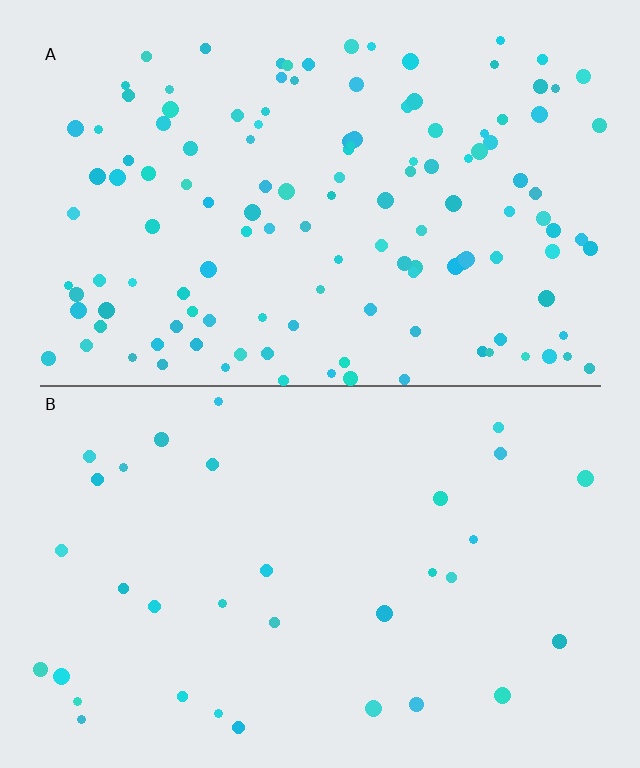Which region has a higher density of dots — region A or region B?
A (the top).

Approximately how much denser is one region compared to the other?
Approximately 3.9× — region A over region B.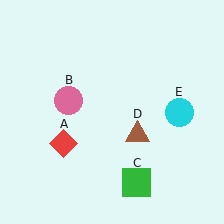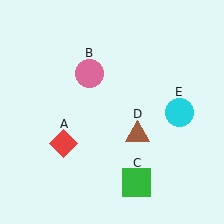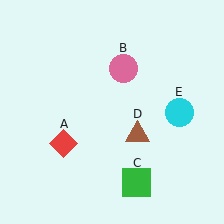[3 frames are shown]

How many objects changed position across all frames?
1 object changed position: pink circle (object B).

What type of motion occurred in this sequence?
The pink circle (object B) rotated clockwise around the center of the scene.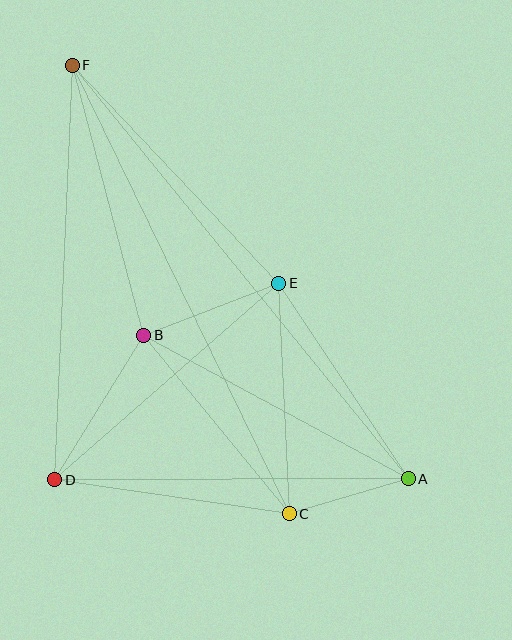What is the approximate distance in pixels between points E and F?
The distance between E and F is approximately 300 pixels.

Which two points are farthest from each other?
Points A and F are farthest from each other.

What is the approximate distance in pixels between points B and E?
The distance between B and E is approximately 145 pixels.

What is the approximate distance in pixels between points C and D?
The distance between C and D is approximately 237 pixels.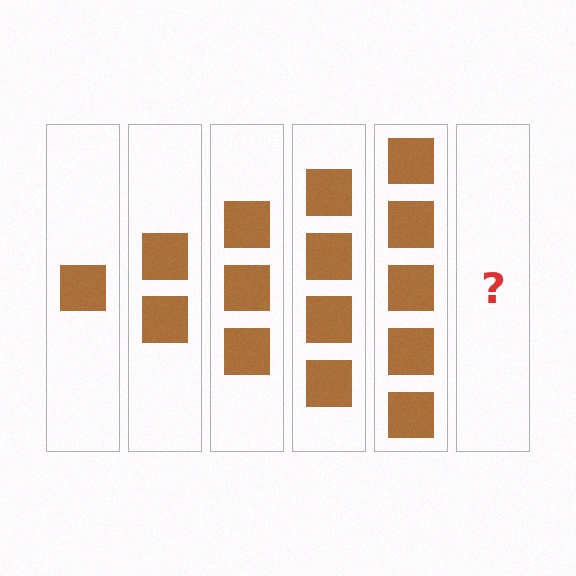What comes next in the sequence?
The next element should be 6 squares.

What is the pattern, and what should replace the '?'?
The pattern is that each step adds one more square. The '?' should be 6 squares.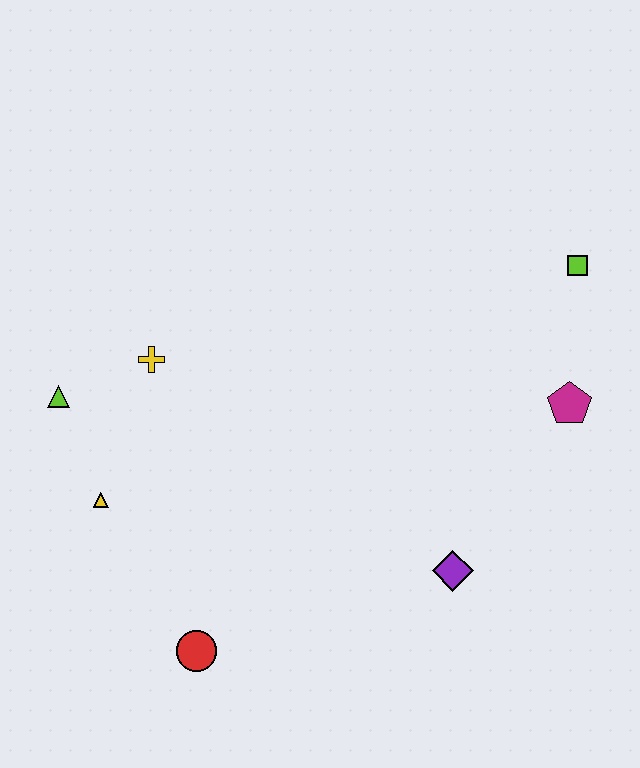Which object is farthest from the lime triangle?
The lime square is farthest from the lime triangle.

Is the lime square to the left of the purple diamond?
No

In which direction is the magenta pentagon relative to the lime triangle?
The magenta pentagon is to the right of the lime triangle.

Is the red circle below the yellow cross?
Yes